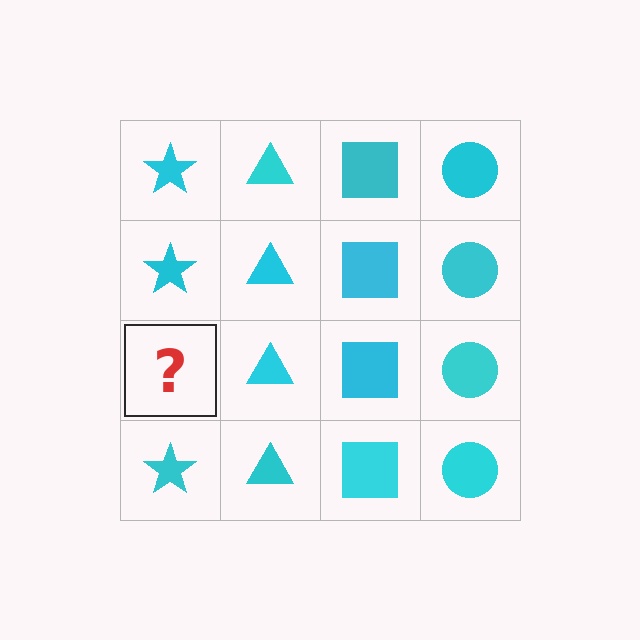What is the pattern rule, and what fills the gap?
The rule is that each column has a consistent shape. The gap should be filled with a cyan star.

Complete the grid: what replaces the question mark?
The question mark should be replaced with a cyan star.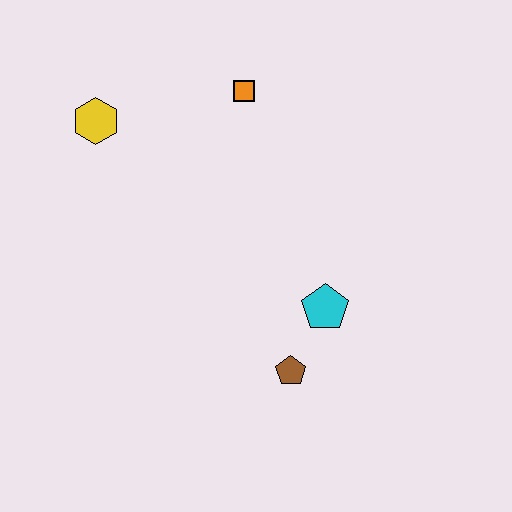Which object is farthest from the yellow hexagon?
The brown pentagon is farthest from the yellow hexagon.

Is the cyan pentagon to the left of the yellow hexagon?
No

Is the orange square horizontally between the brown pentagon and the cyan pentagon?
No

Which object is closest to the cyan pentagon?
The brown pentagon is closest to the cyan pentagon.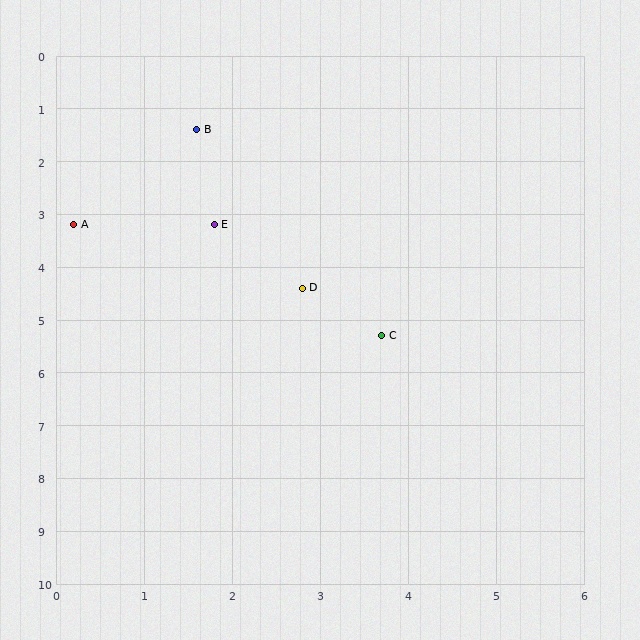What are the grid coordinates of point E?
Point E is at approximately (1.8, 3.2).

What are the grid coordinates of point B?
Point B is at approximately (1.6, 1.4).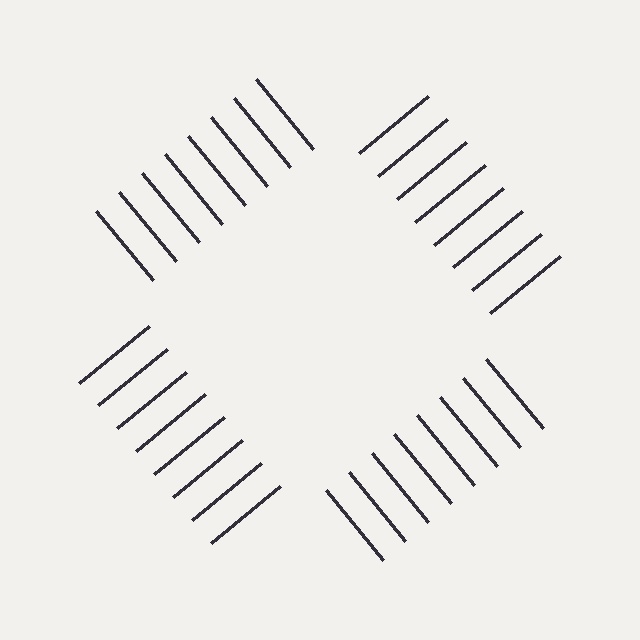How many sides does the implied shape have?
4 sides — the line-ends trace a square.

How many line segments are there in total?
32 — 8 along each of the 4 edges.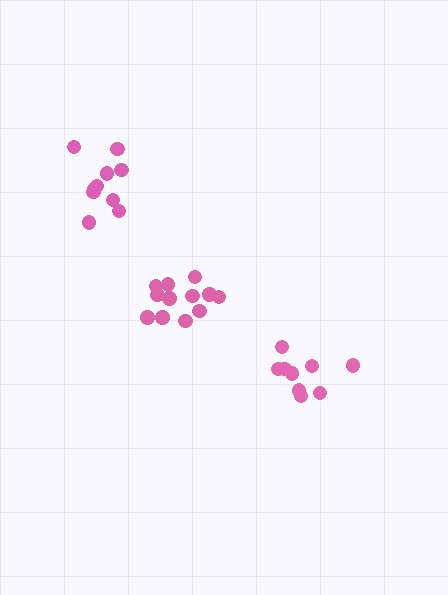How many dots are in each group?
Group 1: 9 dots, Group 2: 10 dots, Group 3: 12 dots (31 total).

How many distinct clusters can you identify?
There are 3 distinct clusters.